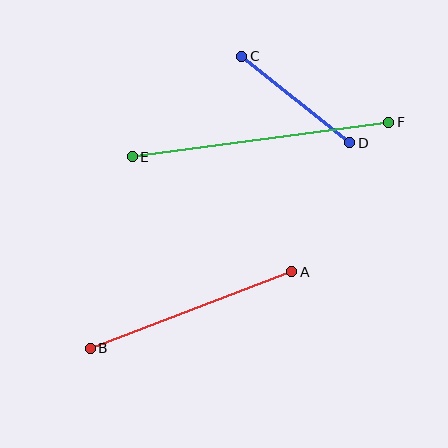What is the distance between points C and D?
The distance is approximately 138 pixels.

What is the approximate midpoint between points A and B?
The midpoint is at approximately (191, 310) pixels.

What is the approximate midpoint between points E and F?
The midpoint is at approximately (260, 139) pixels.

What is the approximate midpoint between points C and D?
The midpoint is at approximately (296, 100) pixels.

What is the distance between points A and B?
The distance is approximately 215 pixels.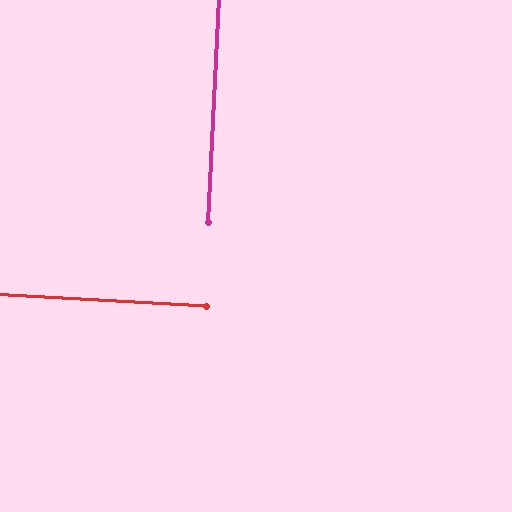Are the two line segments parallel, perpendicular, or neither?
Perpendicular — they meet at approximately 90°.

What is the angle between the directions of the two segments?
Approximately 90 degrees.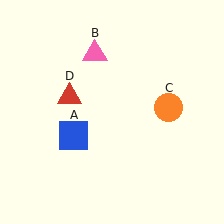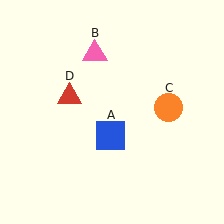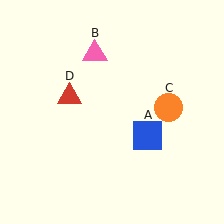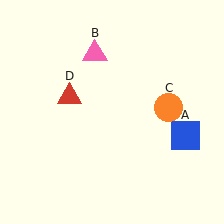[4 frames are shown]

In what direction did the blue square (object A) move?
The blue square (object A) moved right.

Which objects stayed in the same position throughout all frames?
Pink triangle (object B) and orange circle (object C) and red triangle (object D) remained stationary.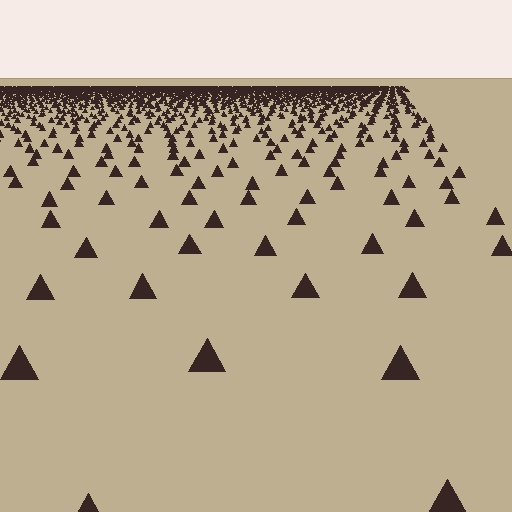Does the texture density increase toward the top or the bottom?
Density increases toward the top.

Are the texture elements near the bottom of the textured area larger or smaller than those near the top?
Larger. Near the bottom, elements are closer to the viewer and appear at a bigger on-screen size.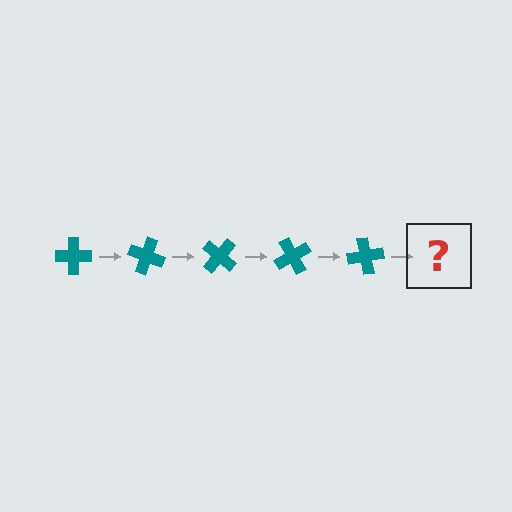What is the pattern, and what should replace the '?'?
The pattern is that the cross rotates 20 degrees each step. The '?' should be a teal cross rotated 100 degrees.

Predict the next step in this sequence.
The next step is a teal cross rotated 100 degrees.